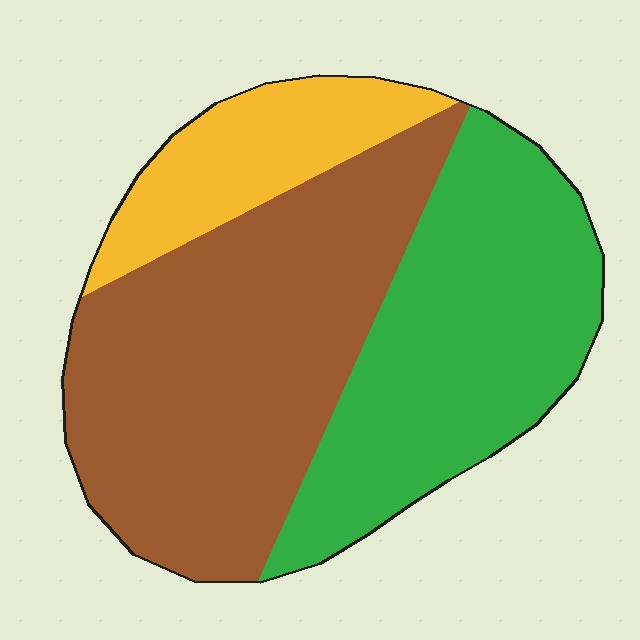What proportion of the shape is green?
Green takes up about three eighths (3/8) of the shape.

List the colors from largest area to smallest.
From largest to smallest: brown, green, yellow.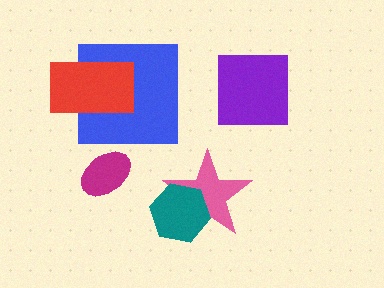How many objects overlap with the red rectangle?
1 object overlaps with the red rectangle.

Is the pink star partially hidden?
Yes, it is partially covered by another shape.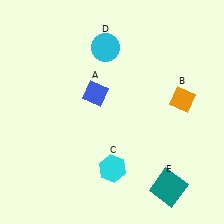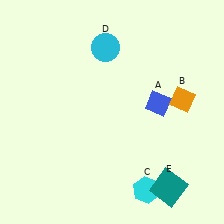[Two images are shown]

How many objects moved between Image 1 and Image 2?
2 objects moved between the two images.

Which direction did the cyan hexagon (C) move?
The cyan hexagon (C) moved right.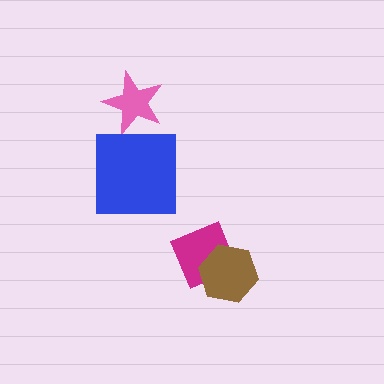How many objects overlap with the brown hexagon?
1 object overlaps with the brown hexagon.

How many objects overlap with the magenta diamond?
1 object overlaps with the magenta diamond.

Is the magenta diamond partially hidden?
Yes, it is partially covered by another shape.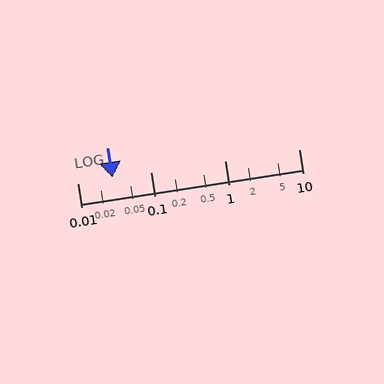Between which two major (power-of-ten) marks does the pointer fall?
The pointer is between 0.01 and 0.1.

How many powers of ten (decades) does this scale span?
The scale spans 3 decades, from 0.01 to 10.